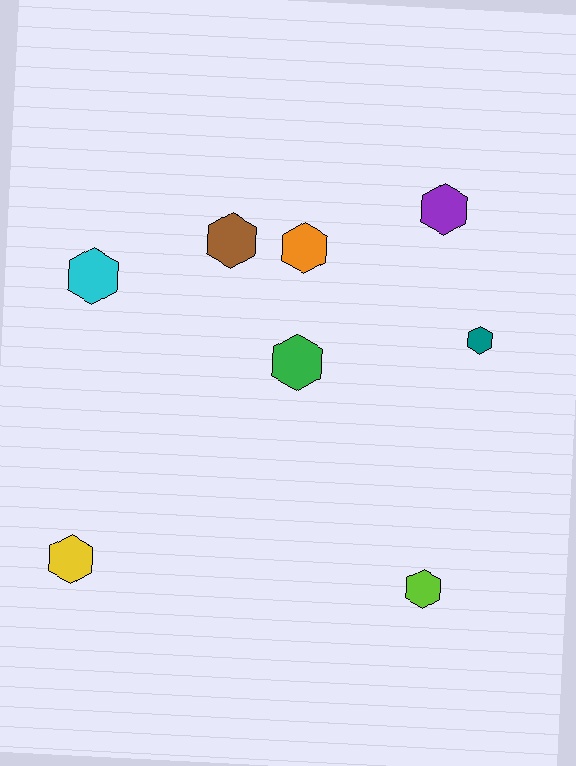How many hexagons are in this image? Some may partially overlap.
There are 8 hexagons.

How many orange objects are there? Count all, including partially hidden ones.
There is 1 orange object.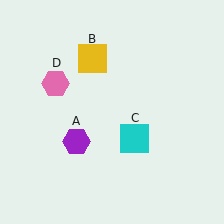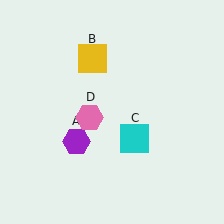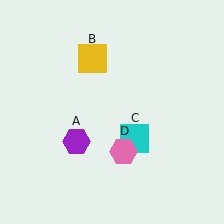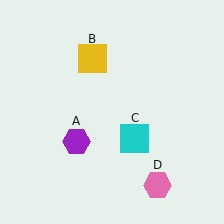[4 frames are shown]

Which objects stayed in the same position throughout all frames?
Purple hexagon (object A) and yellow square (object B) and cyan square (object C) remained stationary.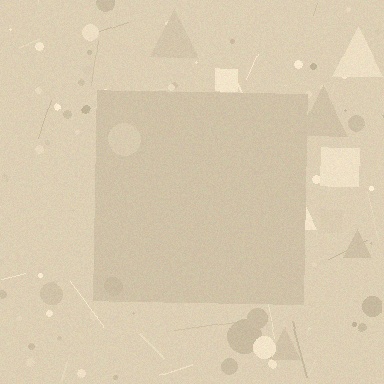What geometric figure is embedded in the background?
A square is embedded in the background.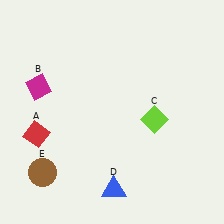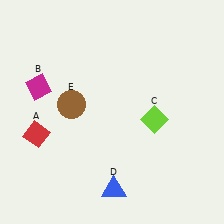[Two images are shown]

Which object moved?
The brown circle (E) moved up.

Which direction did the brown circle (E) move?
The brown circle (E) moved up.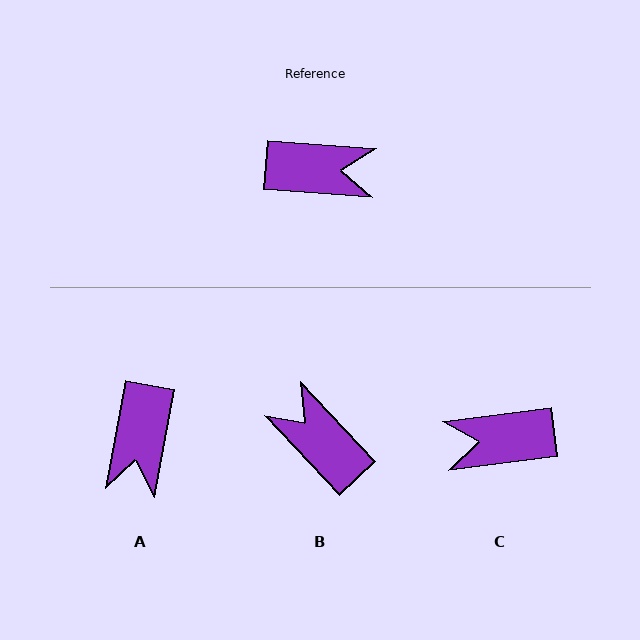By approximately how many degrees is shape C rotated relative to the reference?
Approximately 168 degrees clockwise.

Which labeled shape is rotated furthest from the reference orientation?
C, about 168 degrees away.